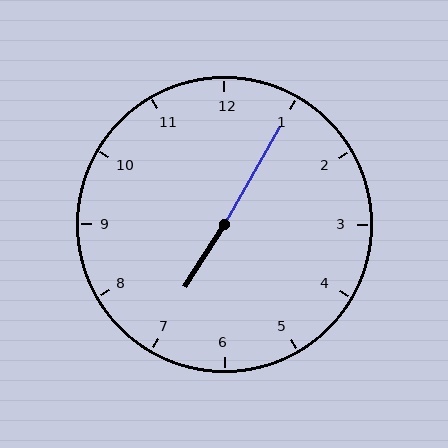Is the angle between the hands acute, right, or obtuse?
It is obtuse.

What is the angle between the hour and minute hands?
Approximately 178 degrees.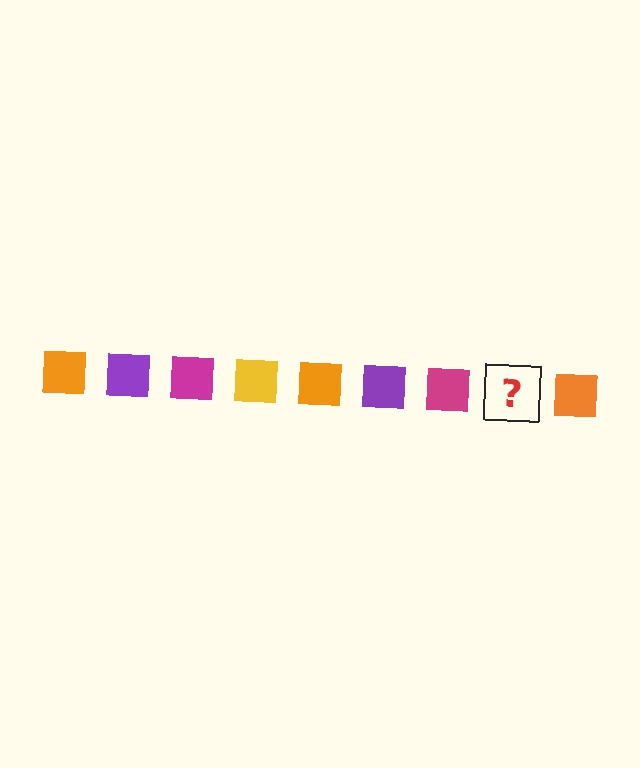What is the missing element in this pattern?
The missing element is a yellow square.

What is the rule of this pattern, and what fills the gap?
The rule is that the pattern cycles through orange, purple, magenta, yellow squares. The gap should be filled with a yellow square.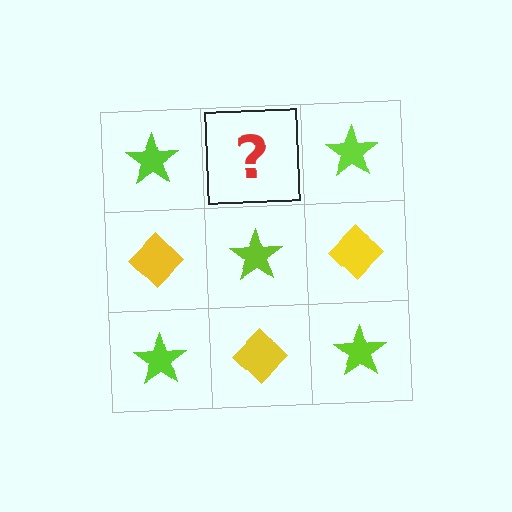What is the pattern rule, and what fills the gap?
The rule is that it alternates lime star and yellow diamond in a checkerboard pattern. The gap should be filled with a yellow diamond.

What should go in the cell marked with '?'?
The missing cell should contain a yellow diamond.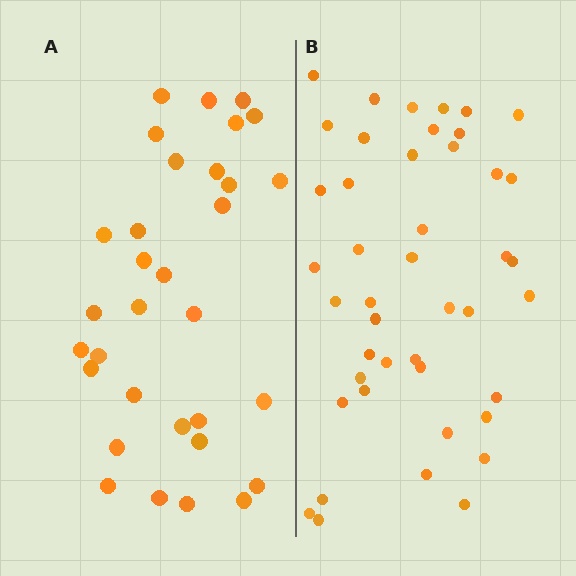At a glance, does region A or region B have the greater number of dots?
Region B (the right region) has more dots.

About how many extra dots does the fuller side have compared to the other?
Region B has roughly 12 or so more dots than region A.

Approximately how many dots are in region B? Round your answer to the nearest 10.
About 40 dots. (The exact count is 44, which rounds to 40.)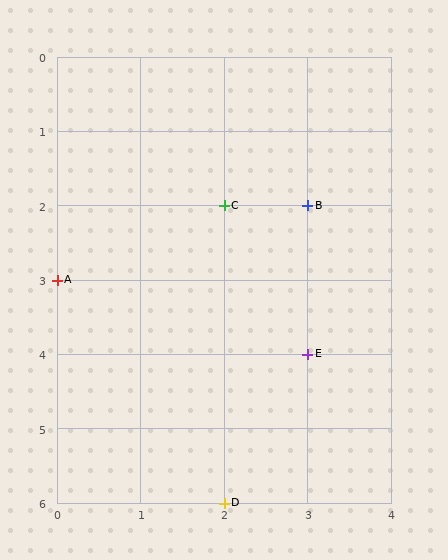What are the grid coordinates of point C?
Point C is at grid coordinates (2, 2).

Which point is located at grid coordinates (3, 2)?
Point B is at (3, 2).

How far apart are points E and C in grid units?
Points E and C are 1 column and 2 rows apart (about 2.2 grid units diagonally).